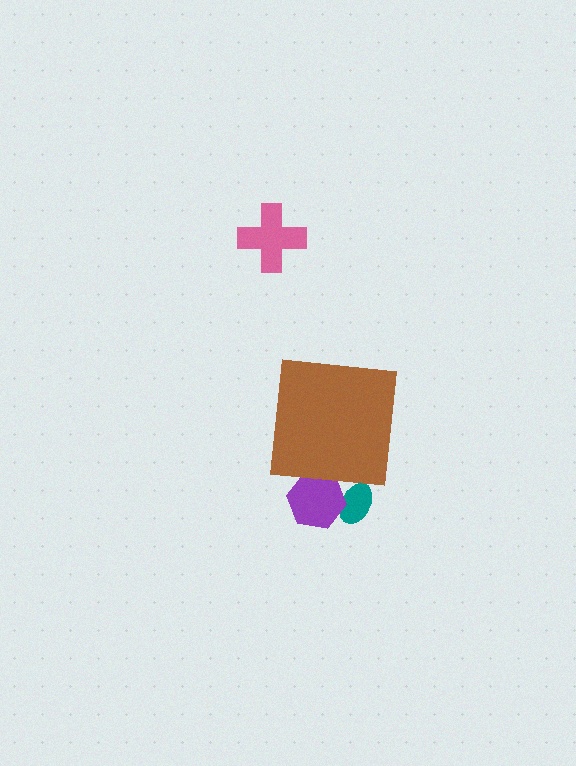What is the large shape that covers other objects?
A brown square.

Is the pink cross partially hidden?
No, the pink cross is fully visible.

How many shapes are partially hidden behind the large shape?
2 shapes are partially hidden.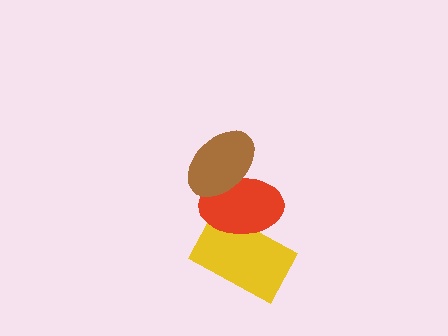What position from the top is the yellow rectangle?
The yellow rectangle is 3rd from the top.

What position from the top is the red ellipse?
The red ellipse is 2nd from the top.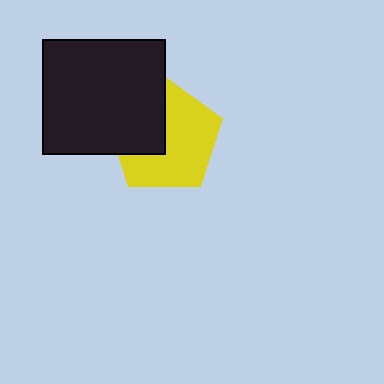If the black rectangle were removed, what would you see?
You would see the complete yellow pentagon.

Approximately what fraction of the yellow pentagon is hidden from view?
Roughly 36% of the yellow pentagon is hidden behind the black rectangle.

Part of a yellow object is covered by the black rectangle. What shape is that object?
It is a pentagon.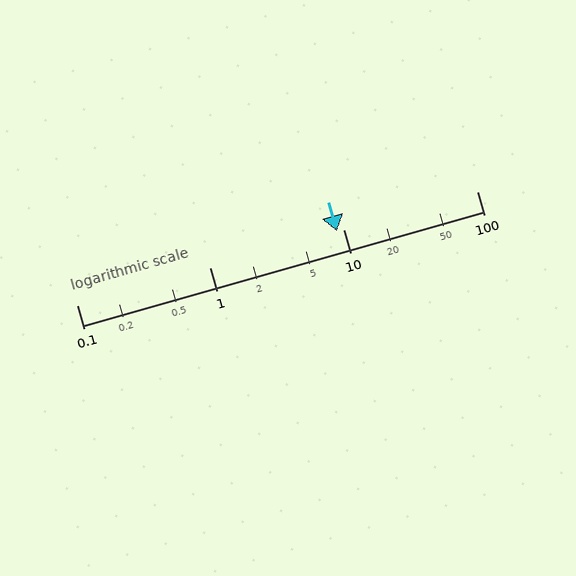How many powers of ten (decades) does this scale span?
The scale spans 3 decades, from 0.1 to 100.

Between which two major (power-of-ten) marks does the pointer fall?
The pointer is between 1 and 10.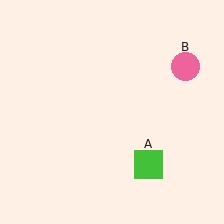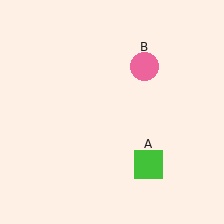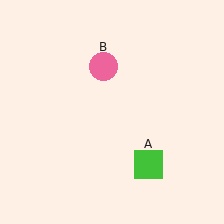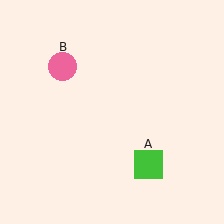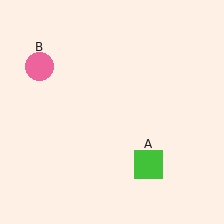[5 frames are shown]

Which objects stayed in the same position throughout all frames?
Green square (object A) remained stationary.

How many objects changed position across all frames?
1 object changed position: pink circle (object B).